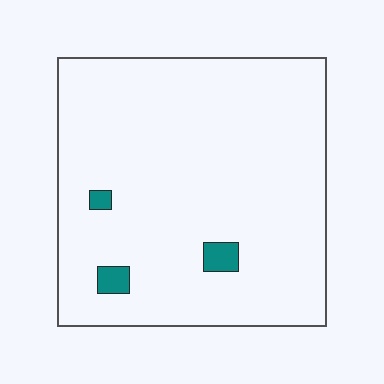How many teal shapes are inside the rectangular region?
3.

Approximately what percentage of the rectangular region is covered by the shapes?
Approximately 5%.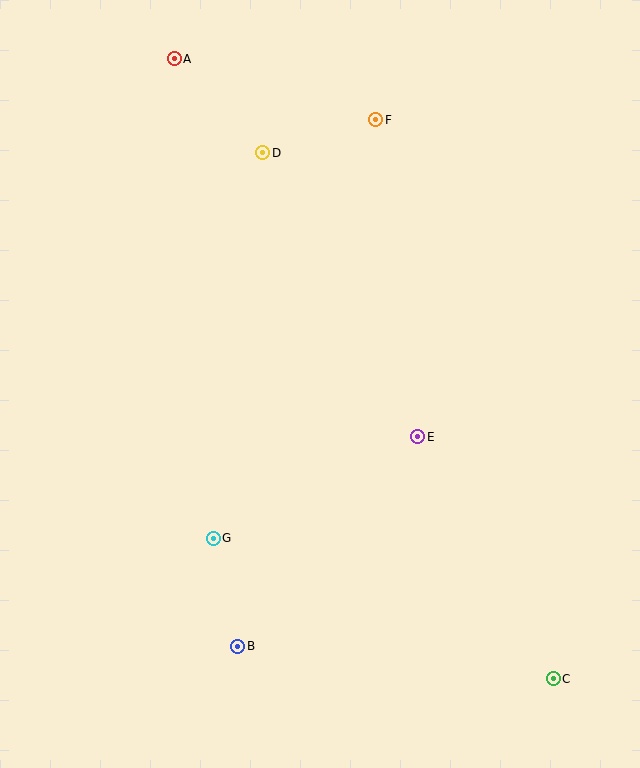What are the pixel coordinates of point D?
Point D is at (263, 153).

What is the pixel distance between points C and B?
The distance between C and B is 317 pixels.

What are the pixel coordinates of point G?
Point G is at (213, 538).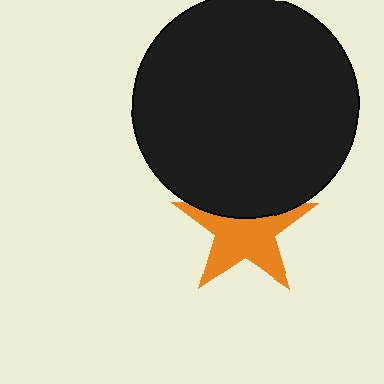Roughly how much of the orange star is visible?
Most of it is visible (roughly 66%).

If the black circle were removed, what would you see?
You would see the complete orange star.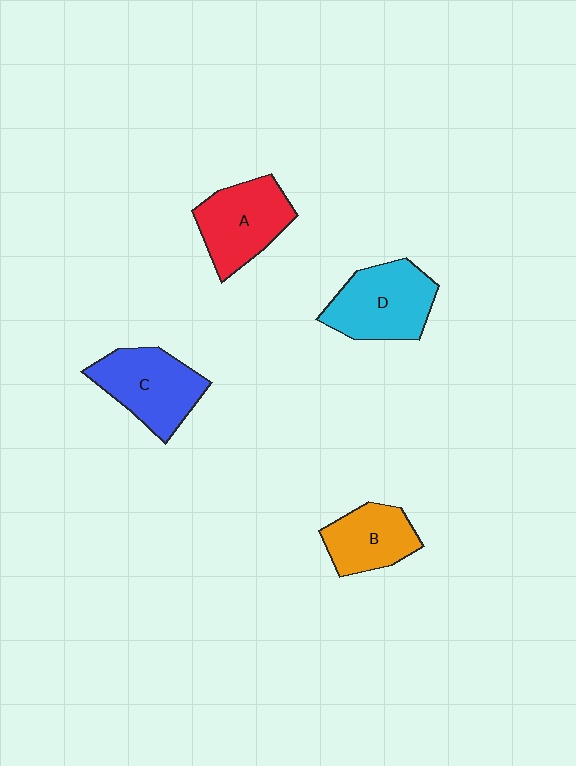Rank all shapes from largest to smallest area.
From largest to smallest: D (cyan), C (blue), A (red), B (orange).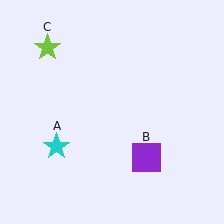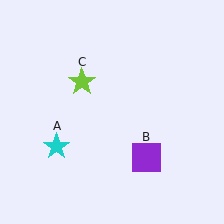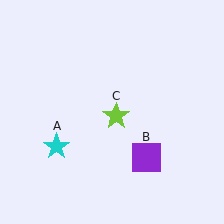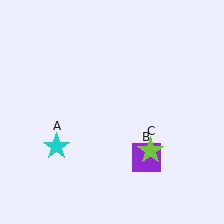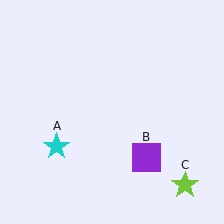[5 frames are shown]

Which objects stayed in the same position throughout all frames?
Cyan star (object A) and purple square (object B) remained stationary.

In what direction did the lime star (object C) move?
The lime star (object C) moved down and to the right.